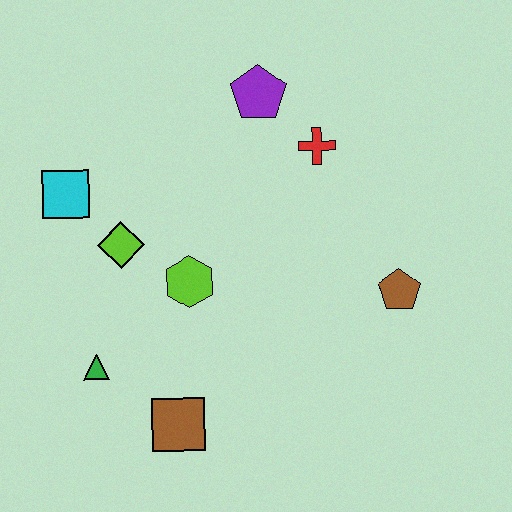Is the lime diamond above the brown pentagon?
Yes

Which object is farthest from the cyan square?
The brown pentagon is farthest from the cyan square.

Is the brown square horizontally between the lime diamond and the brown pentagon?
Yes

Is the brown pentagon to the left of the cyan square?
No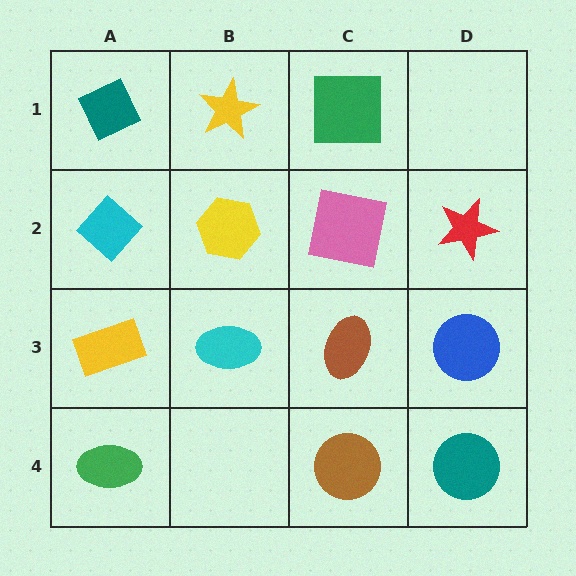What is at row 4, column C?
A brown circle.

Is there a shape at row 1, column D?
No, that cell is empty.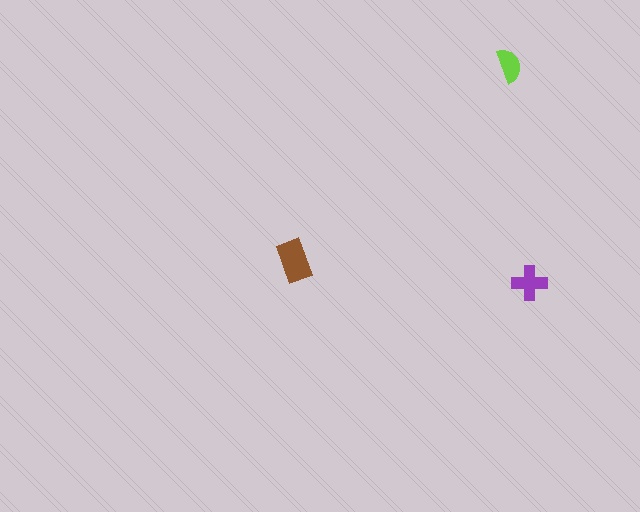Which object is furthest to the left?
The brown rectangle is leftmost.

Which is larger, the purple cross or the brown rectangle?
The brown rectangle.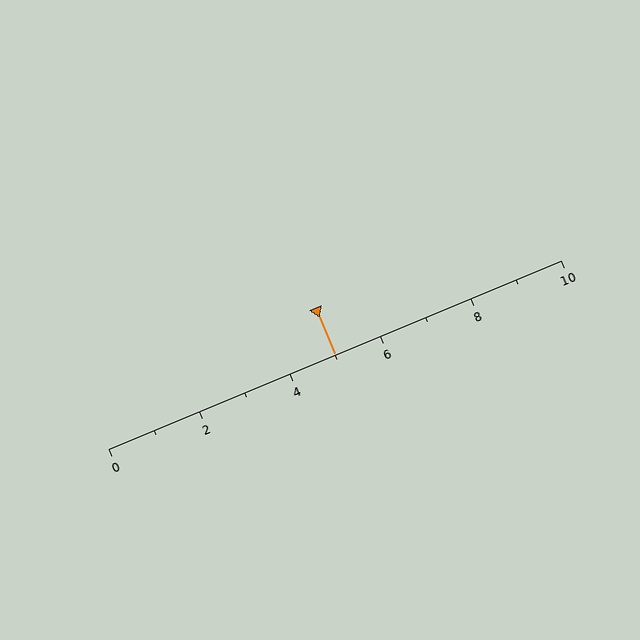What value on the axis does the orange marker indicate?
The marker indicates approximately 5.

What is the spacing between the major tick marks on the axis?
The major ticks are spaced 2 apart.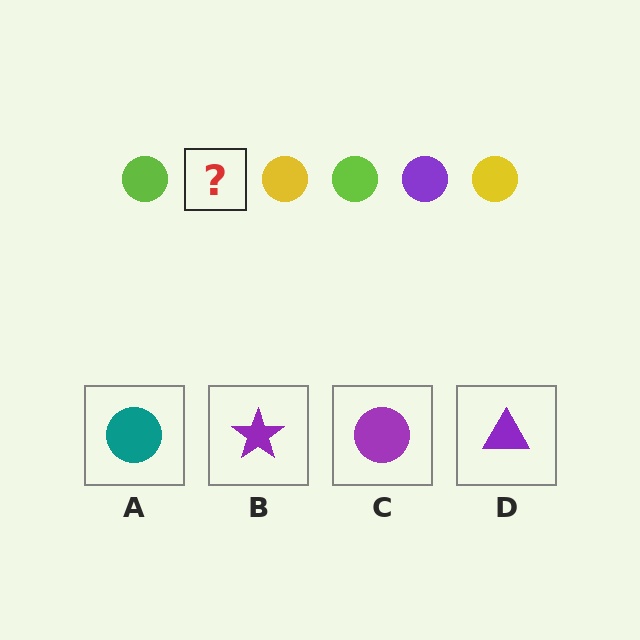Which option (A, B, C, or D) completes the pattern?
C.